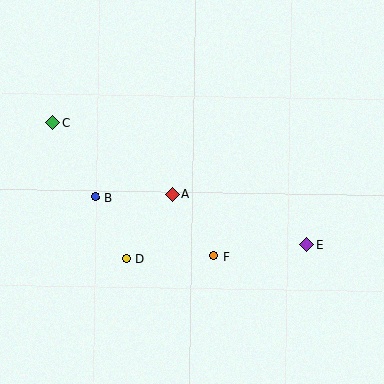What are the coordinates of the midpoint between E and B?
The midpoint between E and B is at (201, 221).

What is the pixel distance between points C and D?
The distance between C and D is 154 pixels.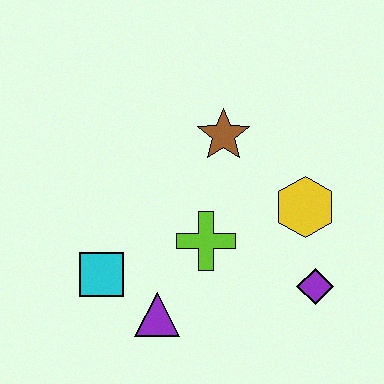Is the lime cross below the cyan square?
No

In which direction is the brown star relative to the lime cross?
The brown star is above the lime cross.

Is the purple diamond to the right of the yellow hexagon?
Yes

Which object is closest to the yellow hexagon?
The purple diamond is closest to the yellow hexagon.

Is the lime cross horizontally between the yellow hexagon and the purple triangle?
Yes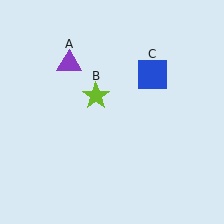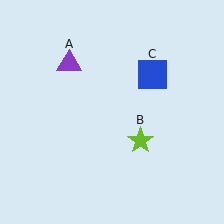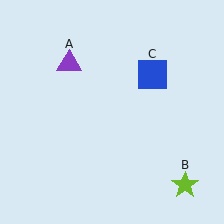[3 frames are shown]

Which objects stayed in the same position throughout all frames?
Purple triangle (object A) and blue square (object C) remained stationary.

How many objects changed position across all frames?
1 object changed position: lime star (object B).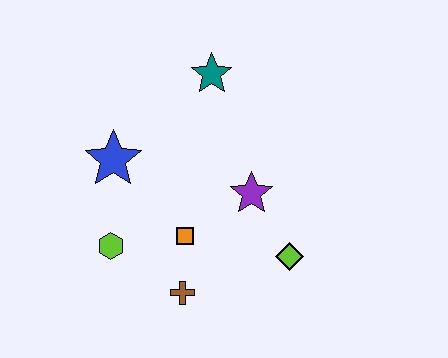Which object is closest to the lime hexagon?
The orange square is closest to the lime hexagon.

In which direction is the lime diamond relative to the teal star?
The lime diamond is below the teal star.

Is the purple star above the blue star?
No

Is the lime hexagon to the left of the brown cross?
Yes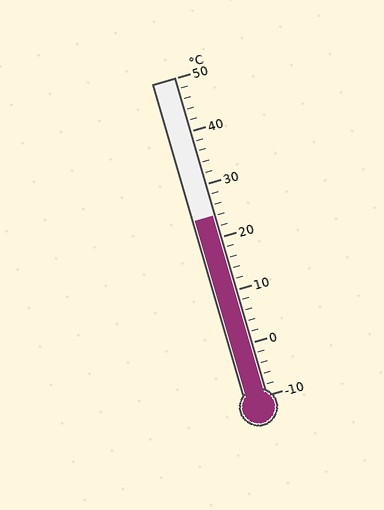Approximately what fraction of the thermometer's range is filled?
The thermometer is filled to approximately 55% of its range.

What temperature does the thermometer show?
The thermometer shows approximately 24°C.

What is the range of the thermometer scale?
The thermometer scale ranges from -10°C to 50°C.